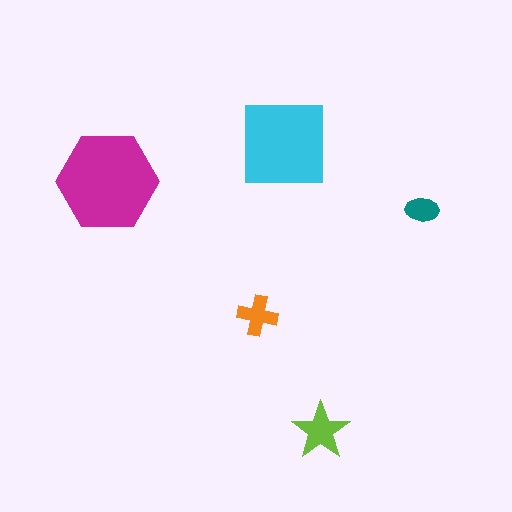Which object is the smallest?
The teal ellipse.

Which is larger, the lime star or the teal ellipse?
The lime star.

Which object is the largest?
The magenta hexagon.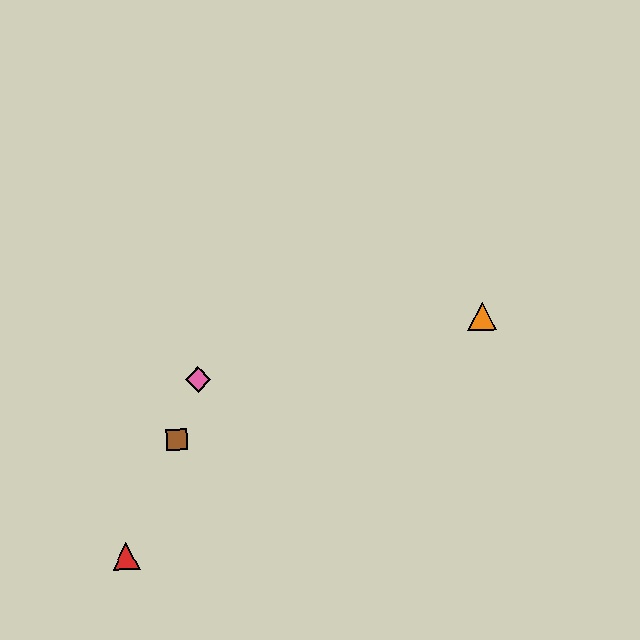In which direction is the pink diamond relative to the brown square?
The pink diamond is above the brown square.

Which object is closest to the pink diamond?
The brown square is closest to the pink diamond.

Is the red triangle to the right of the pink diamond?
No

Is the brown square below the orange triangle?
Yes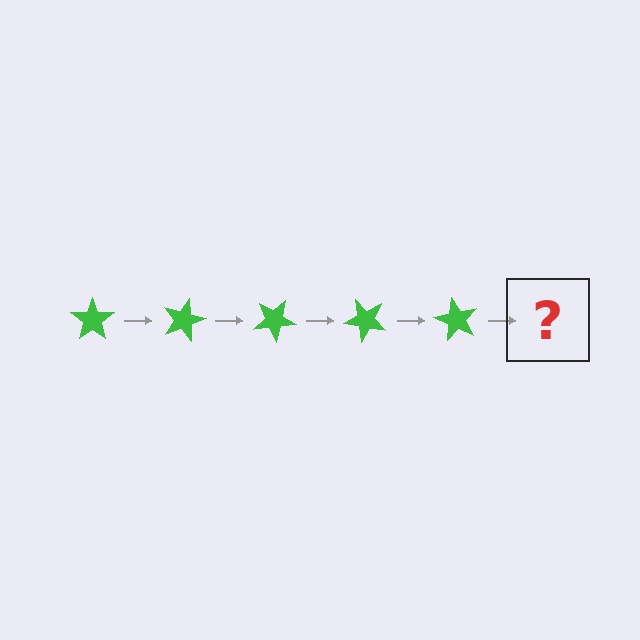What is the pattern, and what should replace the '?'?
The pattern is that the star rotates 15 degrees each step. The '?' should be a green star rotated 75 degrees.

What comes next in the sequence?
The next element should be a green star rotated 75 degrees.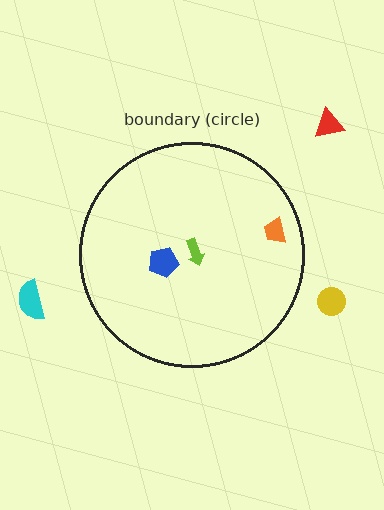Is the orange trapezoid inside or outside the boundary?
Inside.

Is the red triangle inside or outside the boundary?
Outside.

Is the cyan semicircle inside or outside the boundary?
Outside.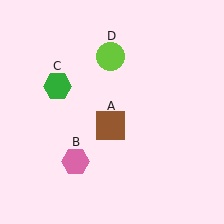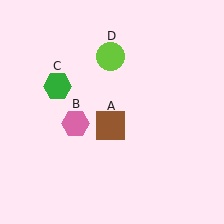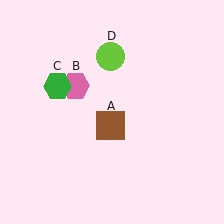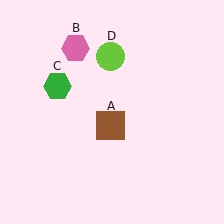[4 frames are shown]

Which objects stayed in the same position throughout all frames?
Brown square (object A) and green hexagon (object C) and lime circle (object D) remained stationary.